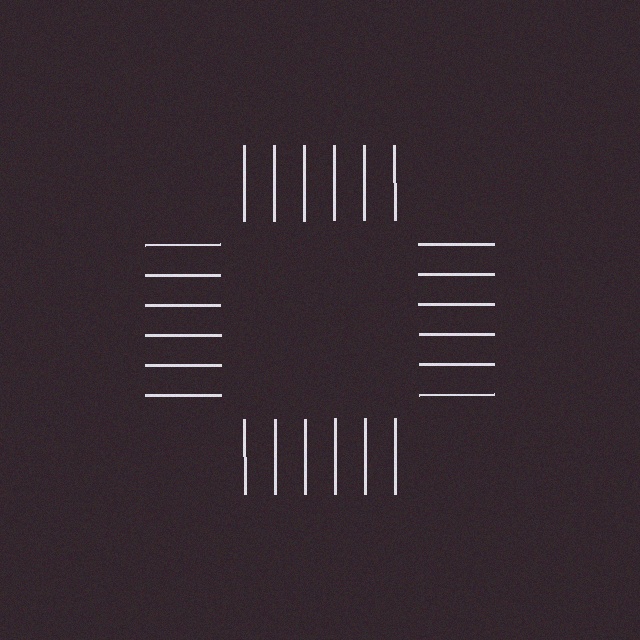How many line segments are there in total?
24 — 6 along each of the 4 edges.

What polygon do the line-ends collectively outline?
An illusory square — the line segments terminate on its edges but no continuous stroke is drawn.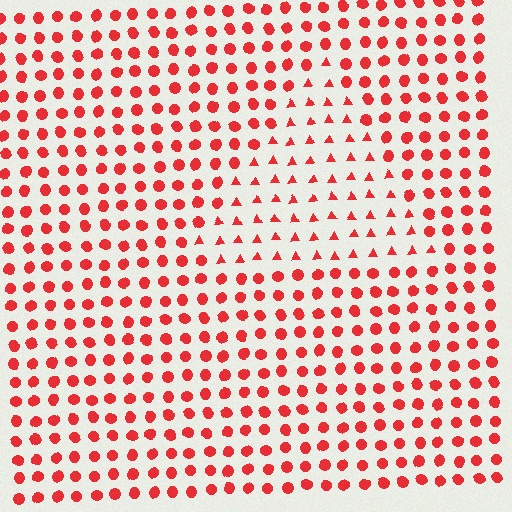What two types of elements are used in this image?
The image uses triangles inside the triangle region and circles outside it.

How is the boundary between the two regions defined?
The boundary is defined by a change in element shape: triangles inside vs. circles outside. All elements share the same color and spacing.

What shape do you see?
I see a triangle.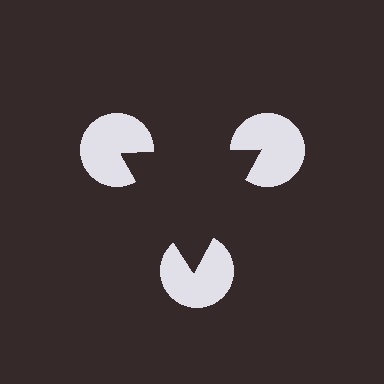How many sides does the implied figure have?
3 sides.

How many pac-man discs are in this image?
There are 3 — one at each vertex of the illusory triangle.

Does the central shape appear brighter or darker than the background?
It typically appears slightly darker than the background, even though no actual brightness change is drawn.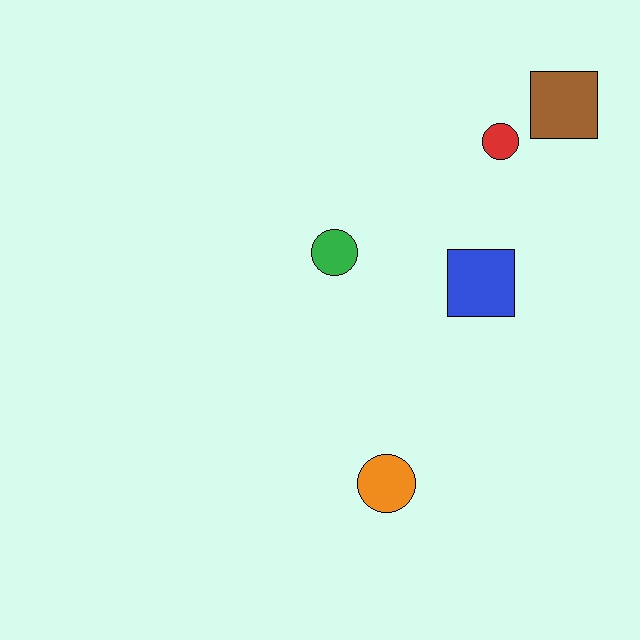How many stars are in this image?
There are no stars.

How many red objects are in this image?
There is 1 red object.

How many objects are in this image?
There are 5 objects.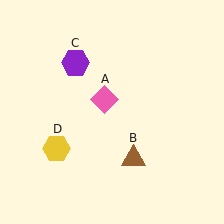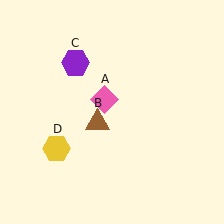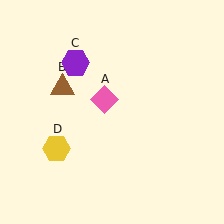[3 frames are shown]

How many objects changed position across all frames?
1 object changed position: brown triangle (object B).